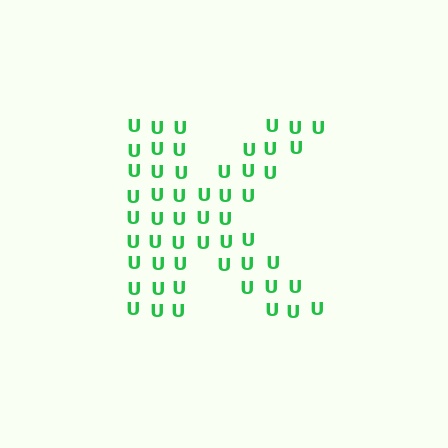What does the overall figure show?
The overall figure shows the letter K.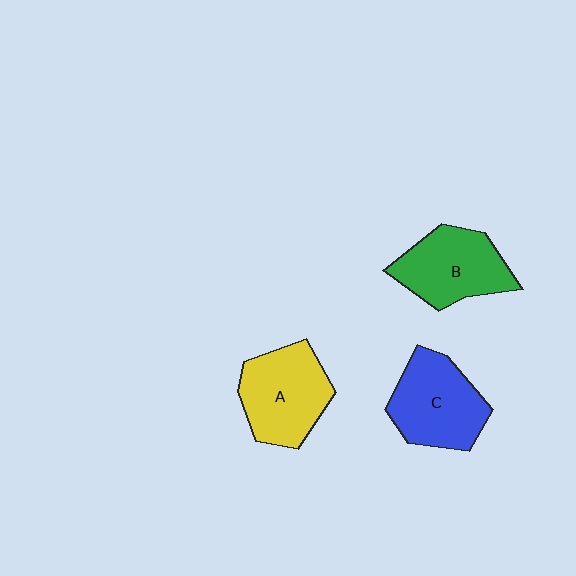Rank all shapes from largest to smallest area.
From largest to smallest: A (yellow), C (blue), B (green).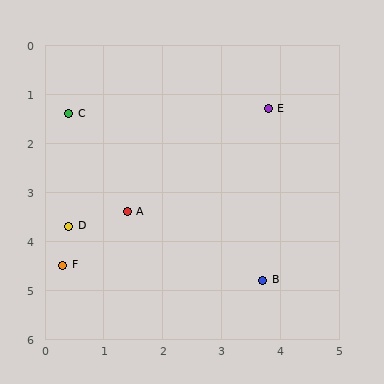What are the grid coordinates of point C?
Point C is at approximately (0.4, 1.4).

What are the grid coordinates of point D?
Point D is at approximately (0.4, 3.7).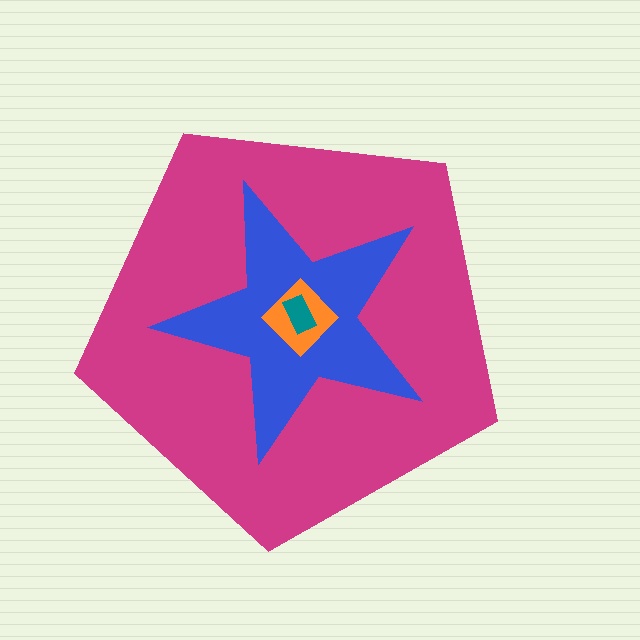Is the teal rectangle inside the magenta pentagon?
Yes.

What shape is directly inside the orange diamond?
The teal rectangle.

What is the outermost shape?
The magenta pentagon.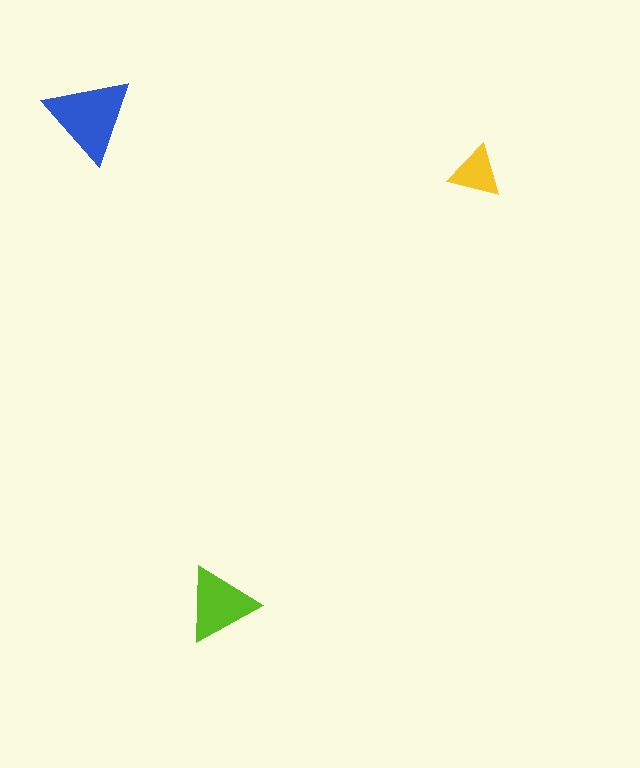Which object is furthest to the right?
The yellow triangle is rightmost.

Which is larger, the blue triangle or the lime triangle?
The blue one.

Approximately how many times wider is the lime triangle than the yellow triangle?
About 1.5 times wider.